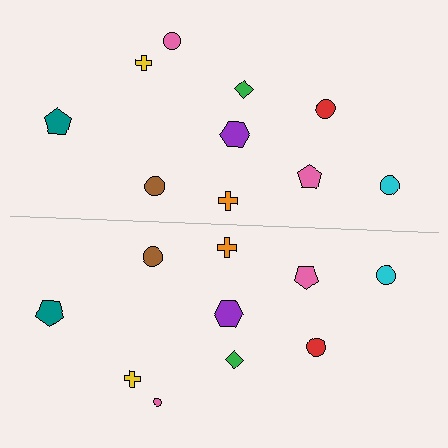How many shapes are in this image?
There are 20 shapes in this image.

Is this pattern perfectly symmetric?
No, the pattern is not perfectly symmetric. The pink circle on the bottom side has a different size than its mirror counterpart.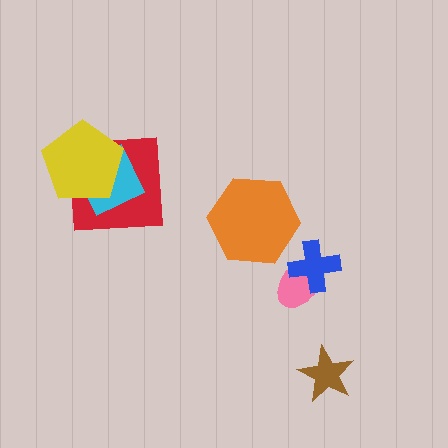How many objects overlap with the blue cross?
1 object overlaps with the blue cross.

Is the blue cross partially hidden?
No, no other shape covers it.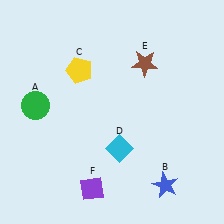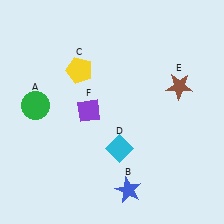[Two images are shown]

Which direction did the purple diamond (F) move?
The purple diamond (F) moved up.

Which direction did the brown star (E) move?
The brown star (E) moved right.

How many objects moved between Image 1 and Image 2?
3 objects moved between the two images.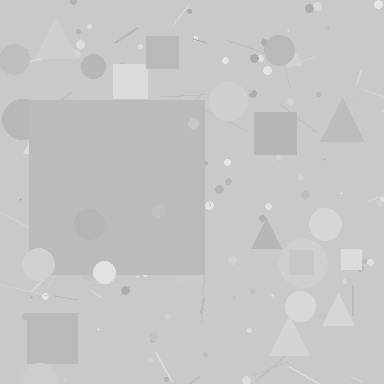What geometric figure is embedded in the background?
A square is embedded in the background.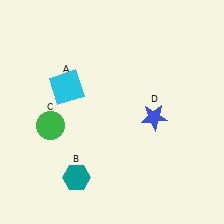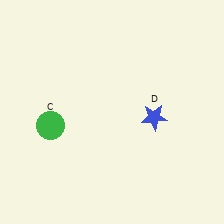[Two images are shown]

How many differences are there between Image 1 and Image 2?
There are 2 differences between the two images.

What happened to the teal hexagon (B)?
The teal hexagon (B) was removed in Image 2. It was in the bottom-left area of Image 1.